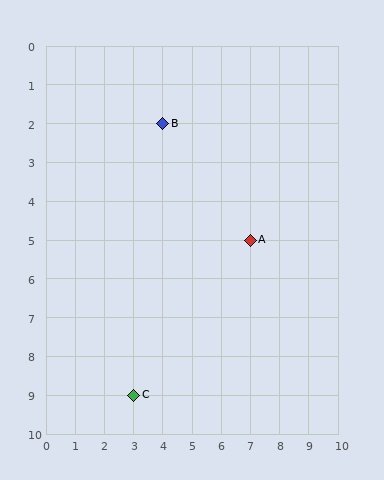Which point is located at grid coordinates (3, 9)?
Point C is at (3, 9).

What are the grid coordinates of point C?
Point C is at grid coordinates (3, 9).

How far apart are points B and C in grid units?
Points B and C are 1 column and 7 rows apart (about 7.1 grid units diagonally).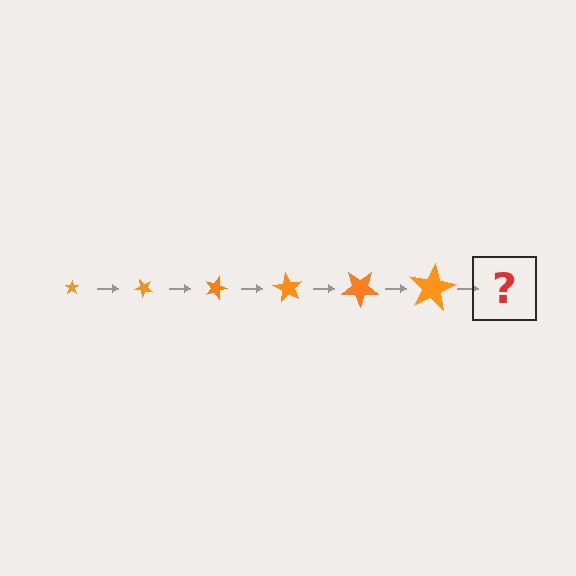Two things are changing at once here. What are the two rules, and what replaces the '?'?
The two rules are that the star grows larger each step and it rotates 45 degrees each step. The '?' should be a star, larger than the previous one and rotated 270 degrees from the start.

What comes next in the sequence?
The next element should be a star, larger than the previous one and rotated 270 degrees from the start.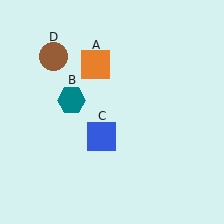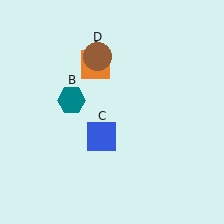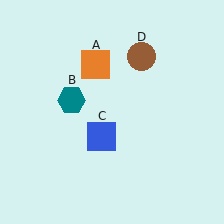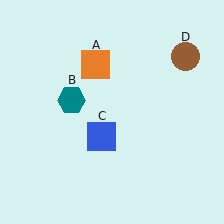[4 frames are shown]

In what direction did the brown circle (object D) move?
The brown circle (object D) moved right.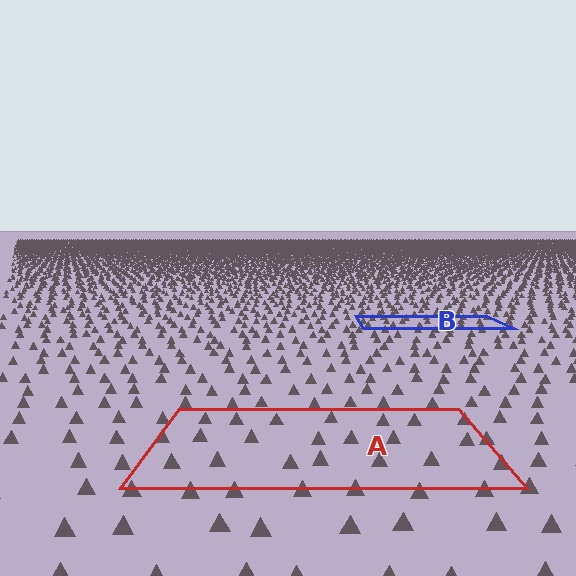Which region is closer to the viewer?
Region A is closer. The texture elements there are larger and more spread out.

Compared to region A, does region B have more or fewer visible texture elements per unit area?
Region B has more texture elements per unit area — they are packed more densely because it is farther away.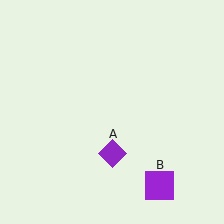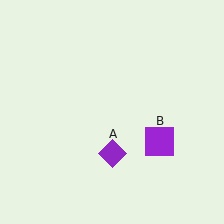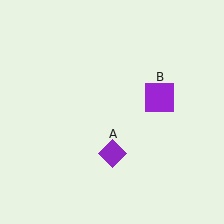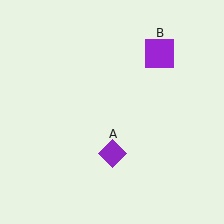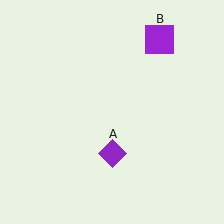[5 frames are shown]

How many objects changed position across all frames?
1 object changed position: purple square (object B).